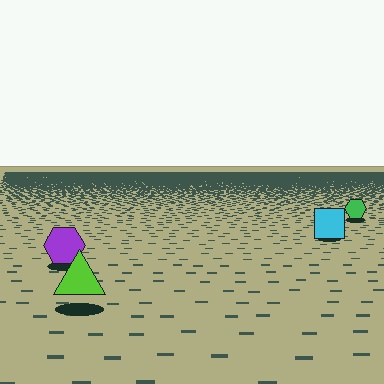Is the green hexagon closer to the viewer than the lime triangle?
No. The lime triangle is closer — you can tell from the texture gradient: the ground texture is coarser near it.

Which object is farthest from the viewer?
The green hexagon is farthest from the viewer. It appears smaller and the ground texture around it is denser.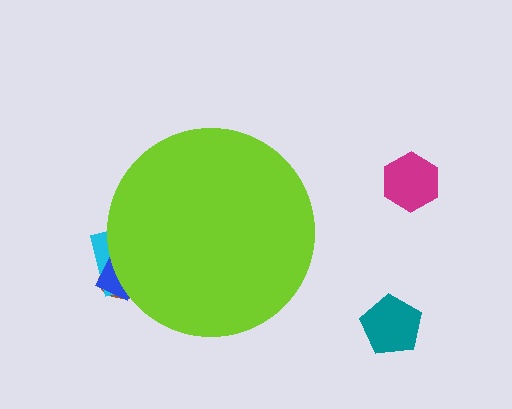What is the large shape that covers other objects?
A lime circle.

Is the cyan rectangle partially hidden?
Yes, the cyan rectangle is partially hidden behind the lime circle.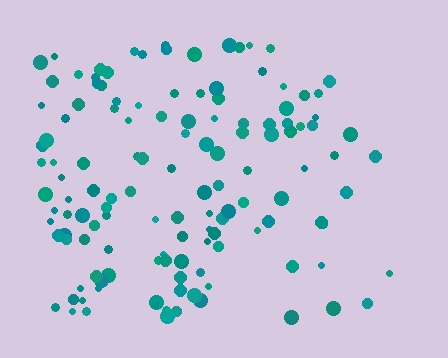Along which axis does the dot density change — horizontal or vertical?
Horizontal.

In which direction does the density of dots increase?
From right to left, with the left side densest.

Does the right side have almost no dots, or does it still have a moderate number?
Still a moderate number, just noticeably fewer than the left.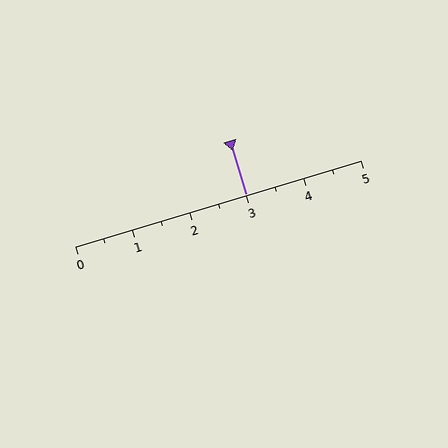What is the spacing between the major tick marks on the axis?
The major ticks are spaced 1 apart.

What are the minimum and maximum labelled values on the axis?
The axis runs from 0 to 5.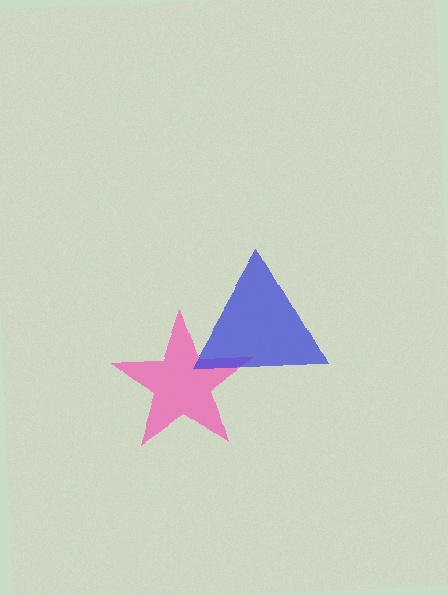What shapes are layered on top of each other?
The layered shapes are: a pink star, a blue triangle.